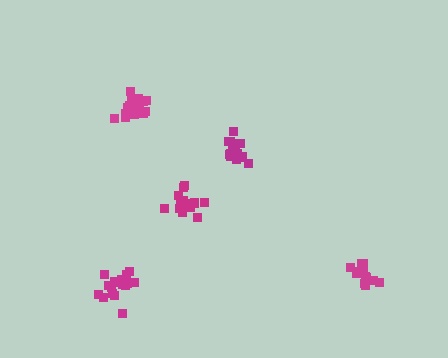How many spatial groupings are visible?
There are 5 spatial groupings.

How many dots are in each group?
Group 1: 17 dots, Group 2: 19 dots, Group 3: 14 dots, Group 4: 18 dots, Group 5: 19 dots (87 total).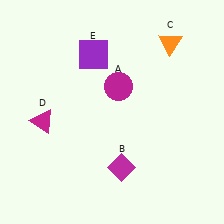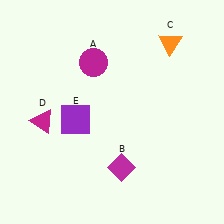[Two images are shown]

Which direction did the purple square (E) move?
The purple square (E) moved down.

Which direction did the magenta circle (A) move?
The magenta circle (A) moved left.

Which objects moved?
The objects that moved are: the magenta circle (A), the purple square (E).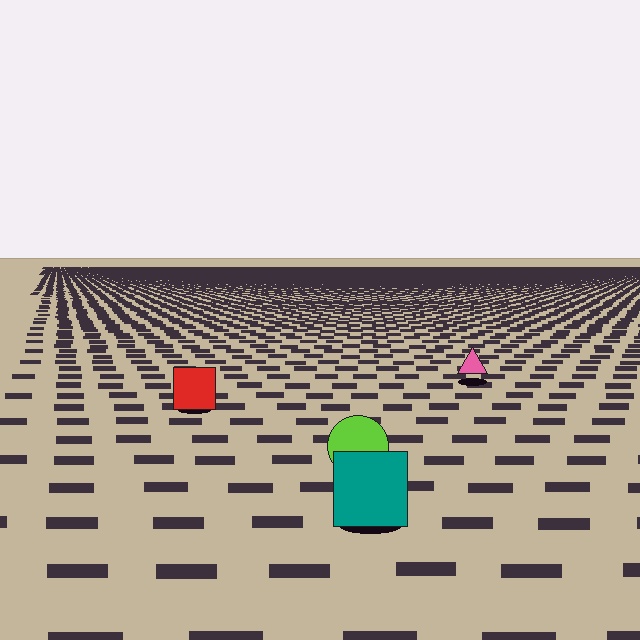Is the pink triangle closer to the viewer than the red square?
No. The red square is closer — you can tell from the texture gradient: the ground texture is coarser near it.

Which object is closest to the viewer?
The teal square is closest. The texture marks near it are larger and more spread out.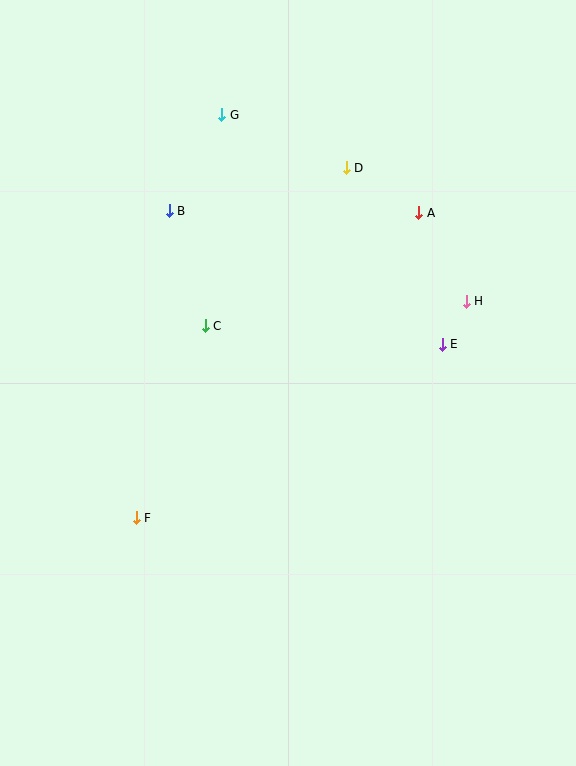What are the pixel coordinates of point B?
Point B is at (169, 211).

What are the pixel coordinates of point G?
Point G is at (222, 115).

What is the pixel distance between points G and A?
The distance between G and A is 220 pixels.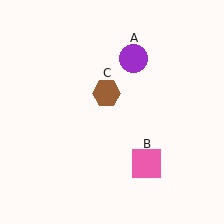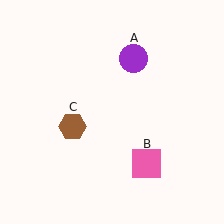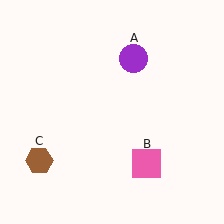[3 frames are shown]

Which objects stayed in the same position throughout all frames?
Purple circle (object A) and pink square (object B) remained stationary.